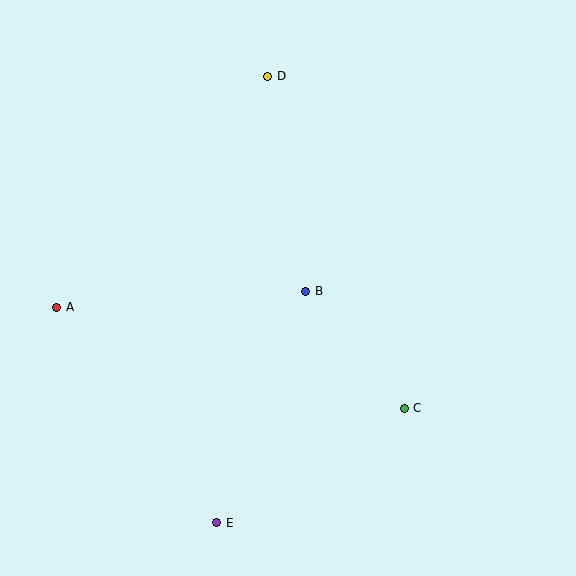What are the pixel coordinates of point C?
Point C is at (404, 408).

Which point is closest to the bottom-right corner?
Point C is closest to the bottom-right corner.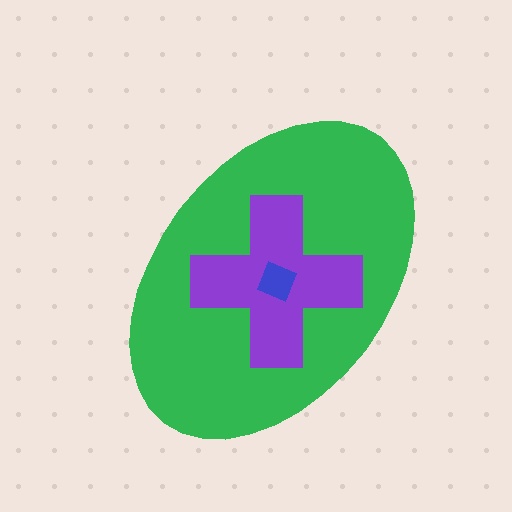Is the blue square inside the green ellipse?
Yes.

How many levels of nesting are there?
3.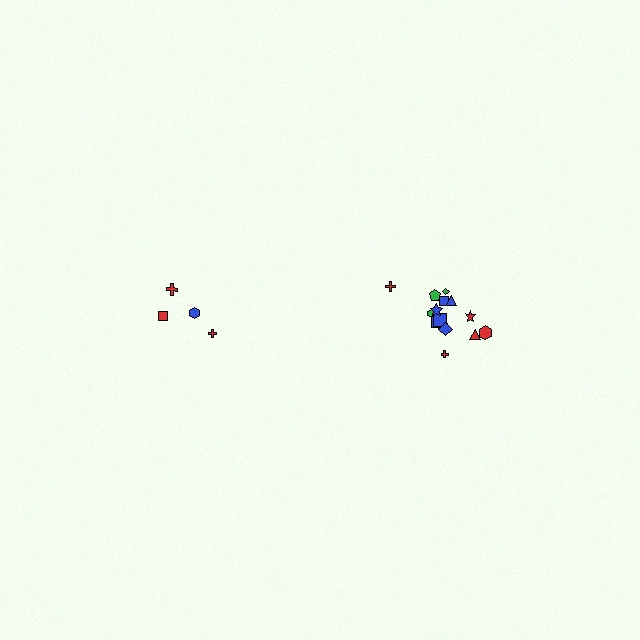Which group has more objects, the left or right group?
The right group.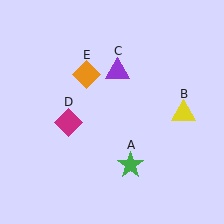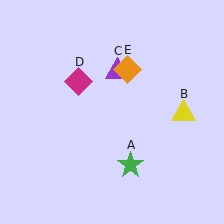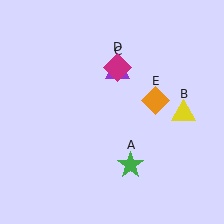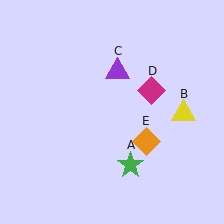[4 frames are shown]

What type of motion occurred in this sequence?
The magenta diamond (object D), orange diamond (object E) rotated clockwise around the center of the scene.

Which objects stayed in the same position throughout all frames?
Green star (object A) and yellow triangle (object B) and purple triangle (object C) remained stationary.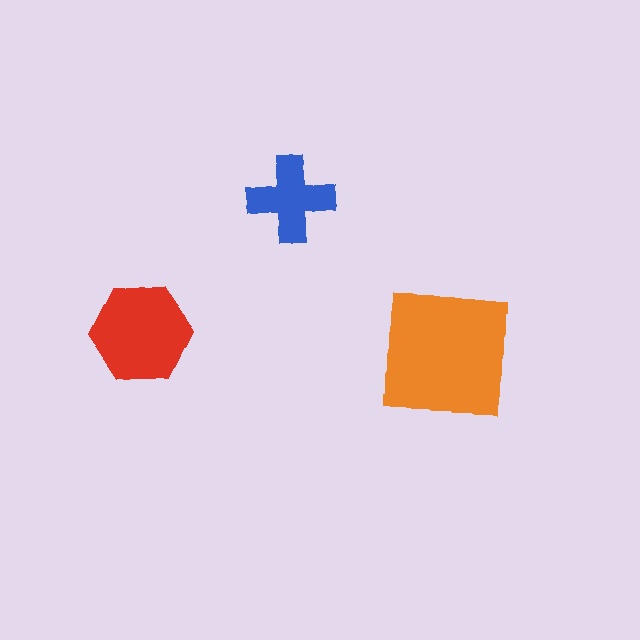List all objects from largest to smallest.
The orange square, the red hexagon, the blue cross.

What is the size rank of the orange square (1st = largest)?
1st.